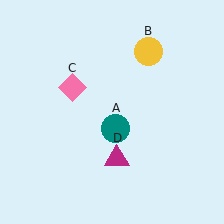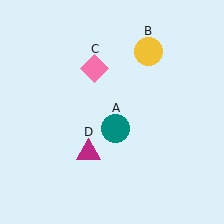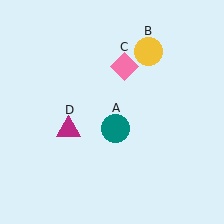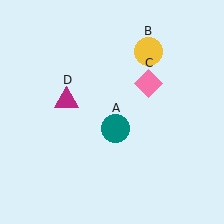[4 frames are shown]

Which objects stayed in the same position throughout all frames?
Teal circle (object A) and yellow circle (object B) remained stationary.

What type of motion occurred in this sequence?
The pink diamond (object C), magenta triangle (object D) rotated clockwise around the center of the scene.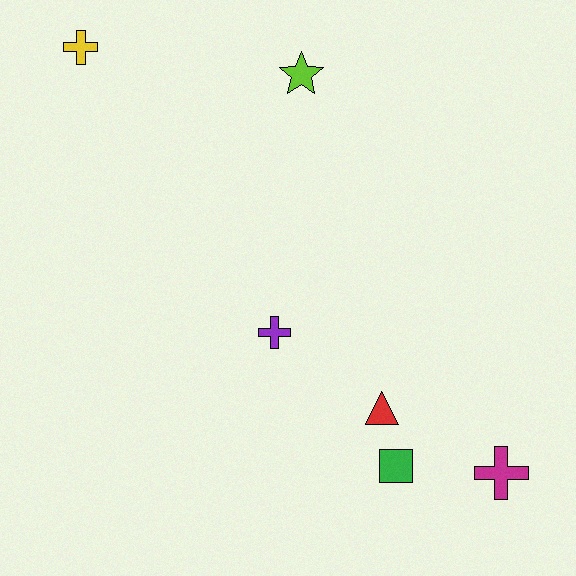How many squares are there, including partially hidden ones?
There is 1 square.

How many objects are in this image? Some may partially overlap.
There are 6 objects.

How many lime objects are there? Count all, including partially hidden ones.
There is 1 lime object.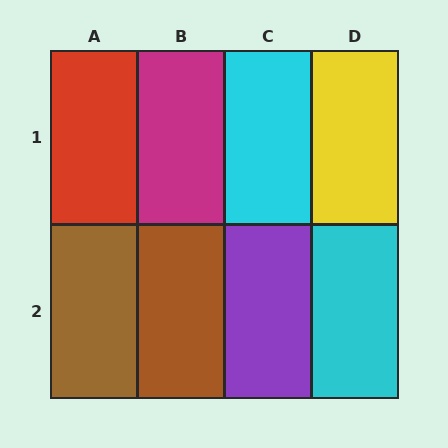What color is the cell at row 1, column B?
Magenta.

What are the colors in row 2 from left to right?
Brown, brown, purple, cyan.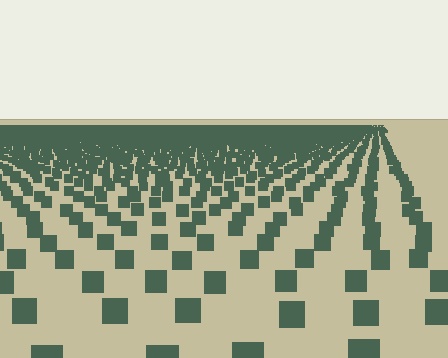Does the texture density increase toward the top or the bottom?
Density increases toward the top.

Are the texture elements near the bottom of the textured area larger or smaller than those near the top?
Larger. Near the bottom, elements are closer to the viewer and appear at a bigger on-screen size.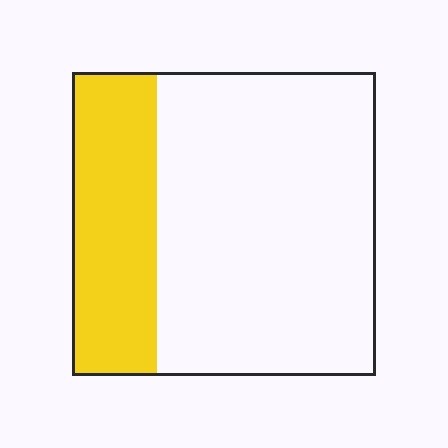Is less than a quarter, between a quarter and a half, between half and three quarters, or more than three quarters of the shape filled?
Between a quarter and a half.